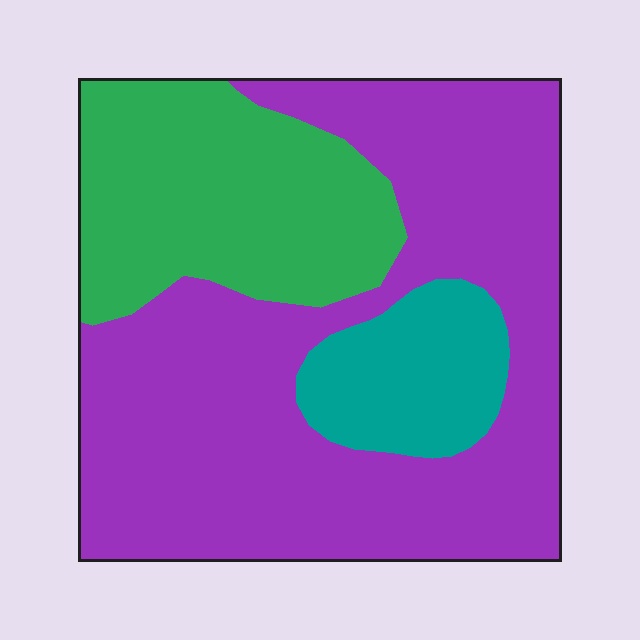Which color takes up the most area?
Purple, at roughly 60%.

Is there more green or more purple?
Purple.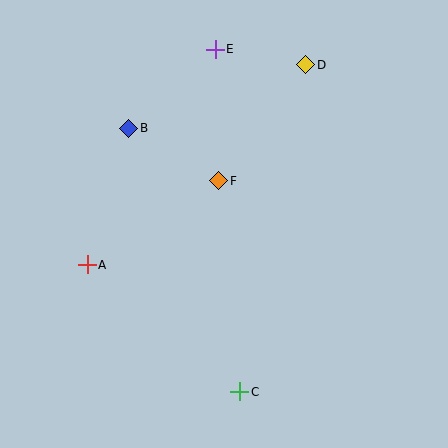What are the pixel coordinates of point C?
Point C is at (240, 392).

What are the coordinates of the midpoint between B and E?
The midpoint between B and E is at (172, 89).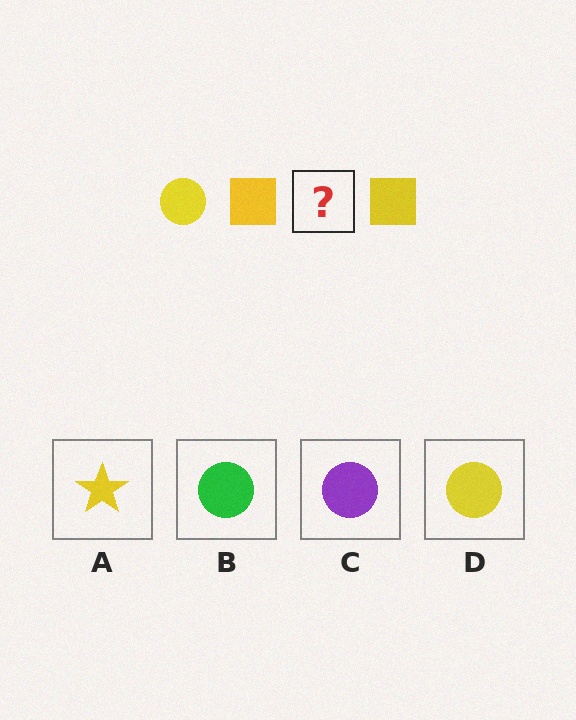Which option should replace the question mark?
Option D.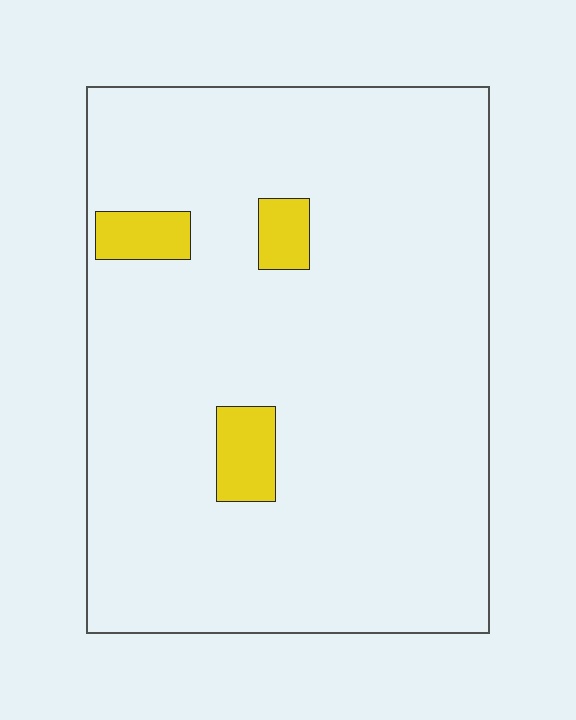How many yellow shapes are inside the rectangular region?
3.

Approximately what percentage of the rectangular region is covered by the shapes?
Approximately 5%.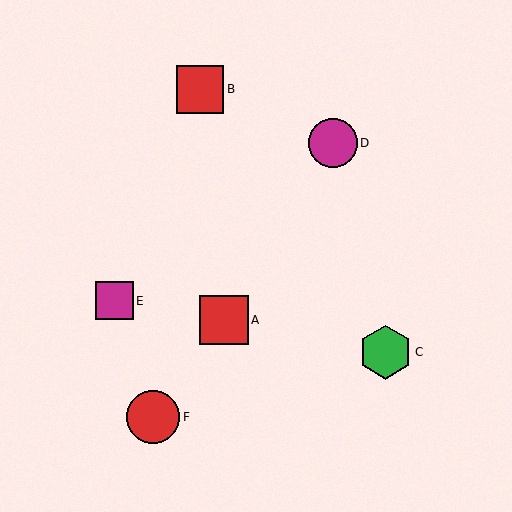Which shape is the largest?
The green hexagon (labeled C) is the largest.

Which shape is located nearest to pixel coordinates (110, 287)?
The magenta square (labeled E) at (114, 301) is nearest to that location.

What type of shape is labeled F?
Shape F is a red circle.